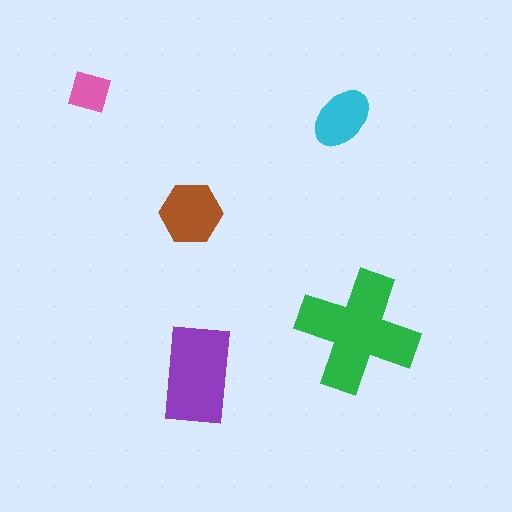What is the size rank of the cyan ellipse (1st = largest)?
4th.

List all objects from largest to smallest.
The green cross, the purple rectangle, the brown hexagon, the cyan ellipse, the pink diamond.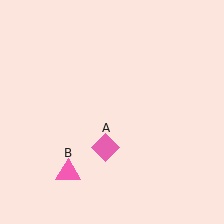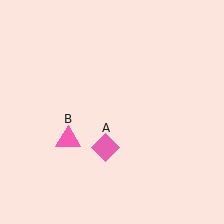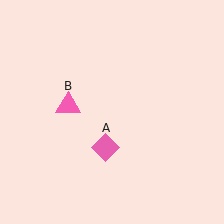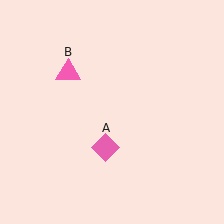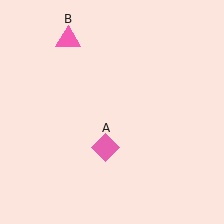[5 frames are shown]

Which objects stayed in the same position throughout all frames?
Pink diamond (object A) remained stationary.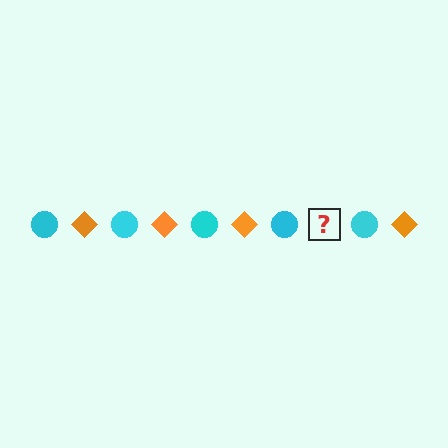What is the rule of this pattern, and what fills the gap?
The rule is that the pattern alternates between cyan circle and orange diamond. The gap should be filled with an orange diamond.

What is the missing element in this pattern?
The missing element is an orange diamond.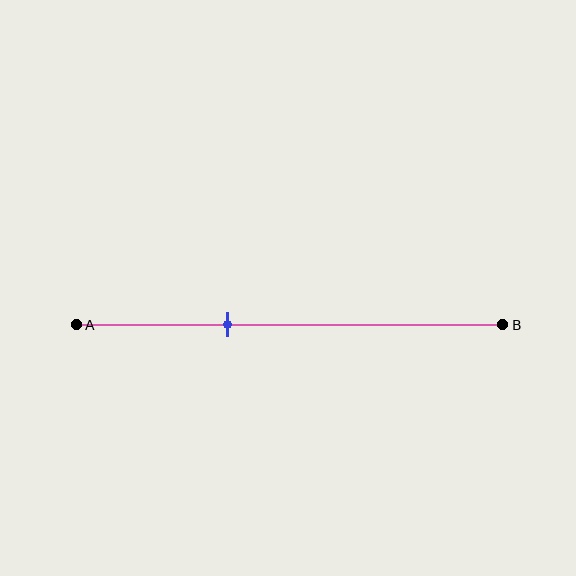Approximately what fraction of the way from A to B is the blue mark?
The blue mark is approximately 35% of the way from A to B.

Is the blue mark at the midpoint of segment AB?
No, the mark is at about 35% from A, not at the 50% midpoint.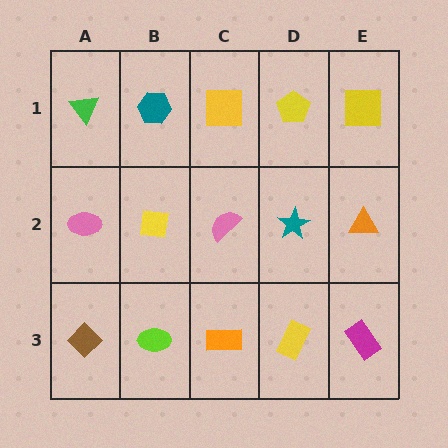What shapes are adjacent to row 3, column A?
A pink ellipse (row 2, column A), a lime ellipse (row 3, column B).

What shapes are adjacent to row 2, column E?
A yellow square (row 1, column E), a magenta rectangle (row 3, column E), a teal star (row 2, column D).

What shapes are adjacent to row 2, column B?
A teal hexagon (row 1, column B), a lime ellipse (row 3, column B), a pink ellipse (row 2, column A), a pink semicircle (row 2, column C).